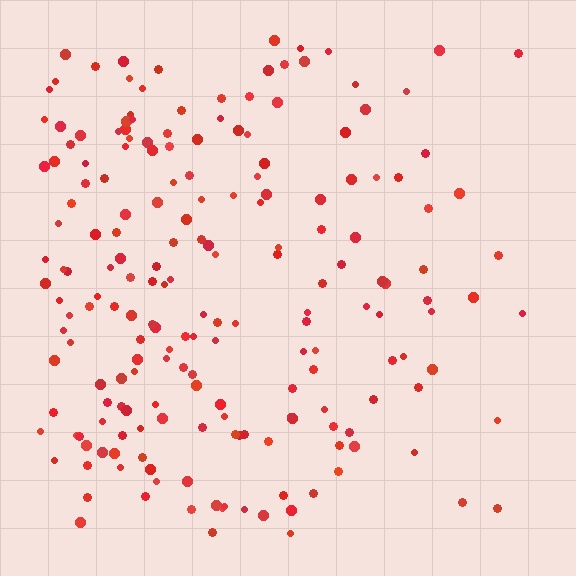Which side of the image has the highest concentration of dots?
The left.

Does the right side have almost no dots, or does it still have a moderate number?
Still a moderate number, just noticeably fewer than the left.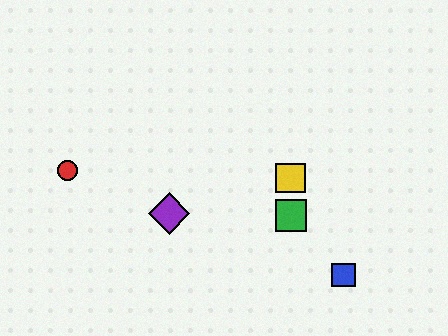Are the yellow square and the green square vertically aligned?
Yes, both are at x≈291.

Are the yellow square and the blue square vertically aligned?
No, the yellow square is at x≈291 and the blue square is at x≈344.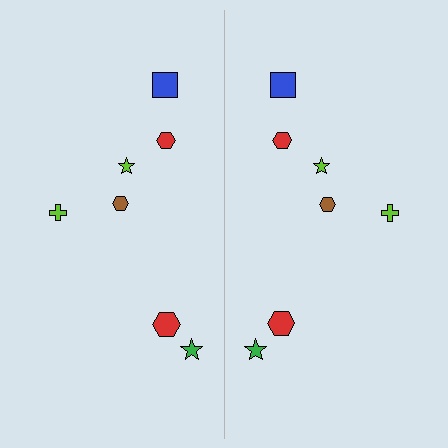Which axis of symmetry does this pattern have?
The pattern has a vertical axis of symmetry running through the center of the image.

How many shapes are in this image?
There are 14 shapes in this image.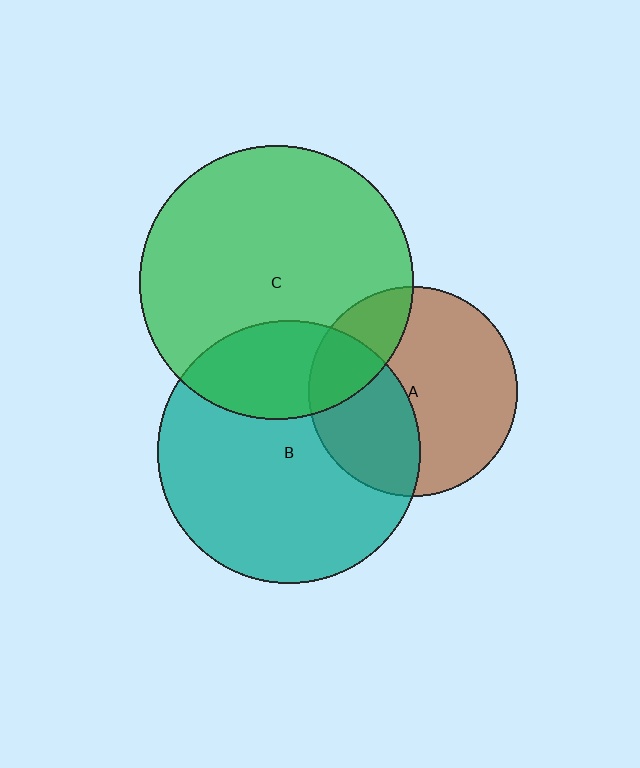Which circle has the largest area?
Circle C (green).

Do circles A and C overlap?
Yes.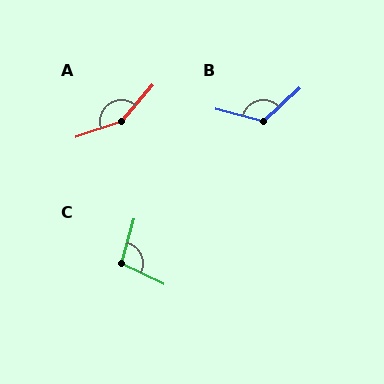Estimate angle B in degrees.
Approximately 123 degrees.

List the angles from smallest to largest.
C (100°), B (123°), A (150°).